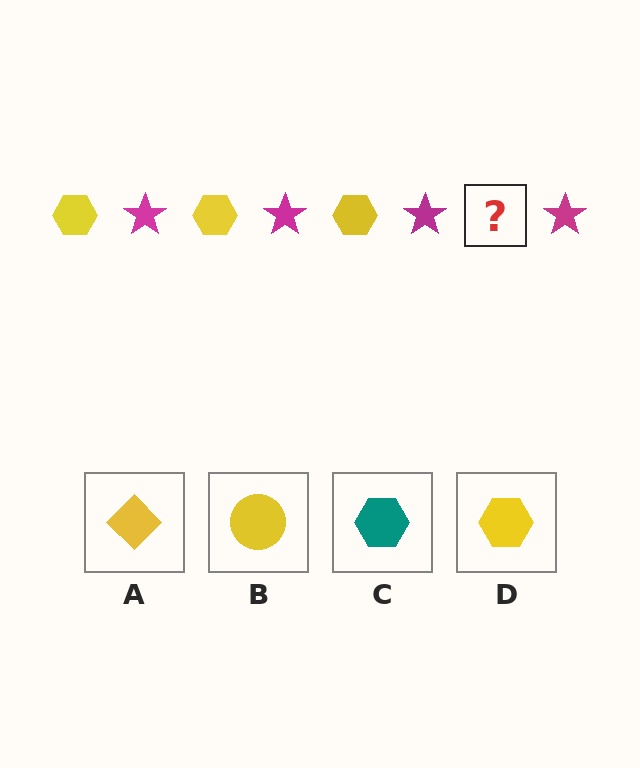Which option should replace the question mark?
Option D.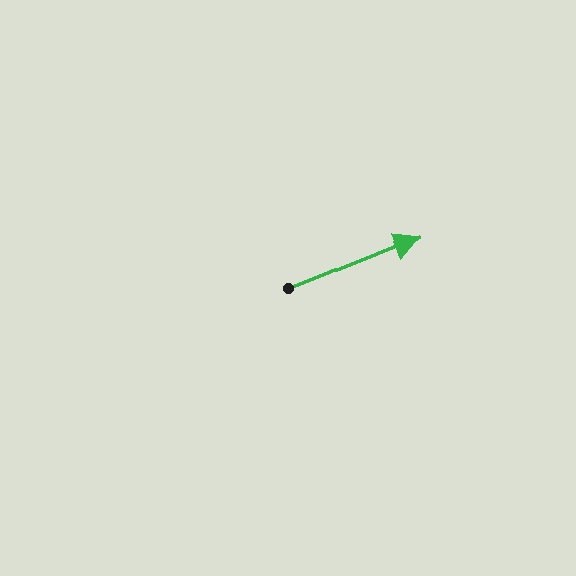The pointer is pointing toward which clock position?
Roughly 2 o'clock.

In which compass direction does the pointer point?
East.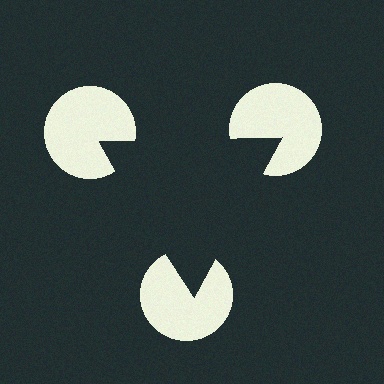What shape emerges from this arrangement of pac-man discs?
An illusory triangle — its edges are inferred from the aligned wedge cuts in the pac-man discs, not physically drawn.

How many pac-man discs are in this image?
There are 3 — one at each vertex of the illusory triangle.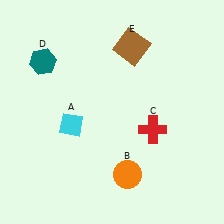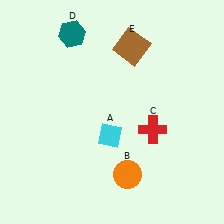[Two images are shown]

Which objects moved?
The objects that moved are: the cyan diamond (A), the teal hexagon (D).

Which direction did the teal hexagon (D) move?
The teal hexagon (D) moved right.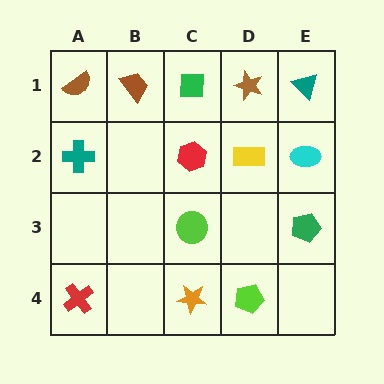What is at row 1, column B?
A brown trapezoid.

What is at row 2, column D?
A yellow rectangle.